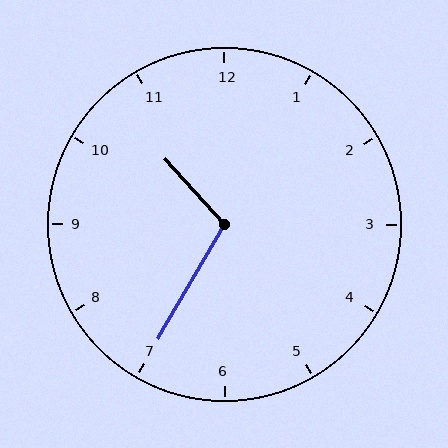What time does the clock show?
10:35.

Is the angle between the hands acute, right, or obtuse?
It is obtuse.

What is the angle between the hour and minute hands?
Approximately 108 degrees.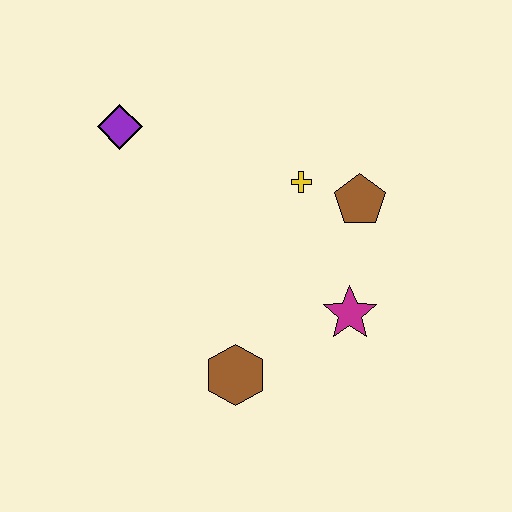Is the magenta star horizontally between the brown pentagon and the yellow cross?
Yes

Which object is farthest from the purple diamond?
The magenta star is farthest from the purple diamond.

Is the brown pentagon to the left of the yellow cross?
No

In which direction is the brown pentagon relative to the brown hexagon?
The brown pentagon is above the brown hexagon.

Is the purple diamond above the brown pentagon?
Yes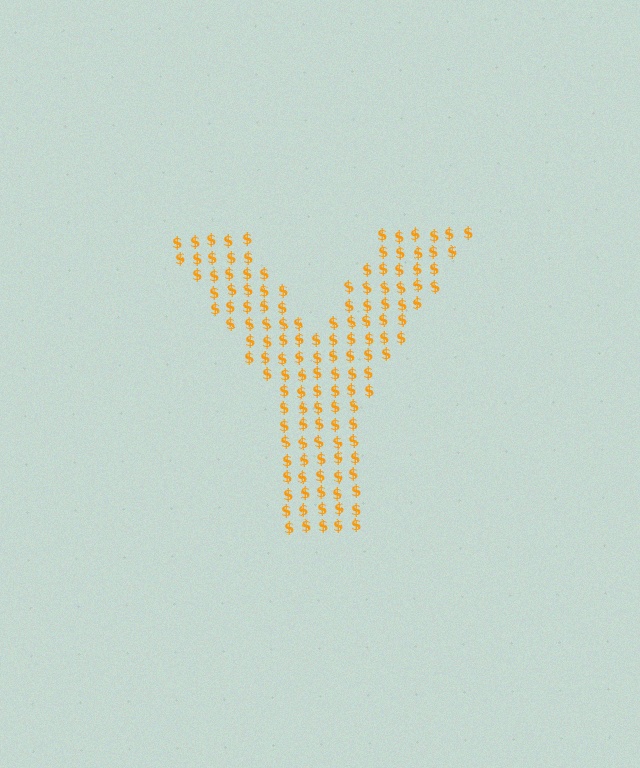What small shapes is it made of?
It is made of small dollar signs.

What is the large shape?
The large shape is the letter Y.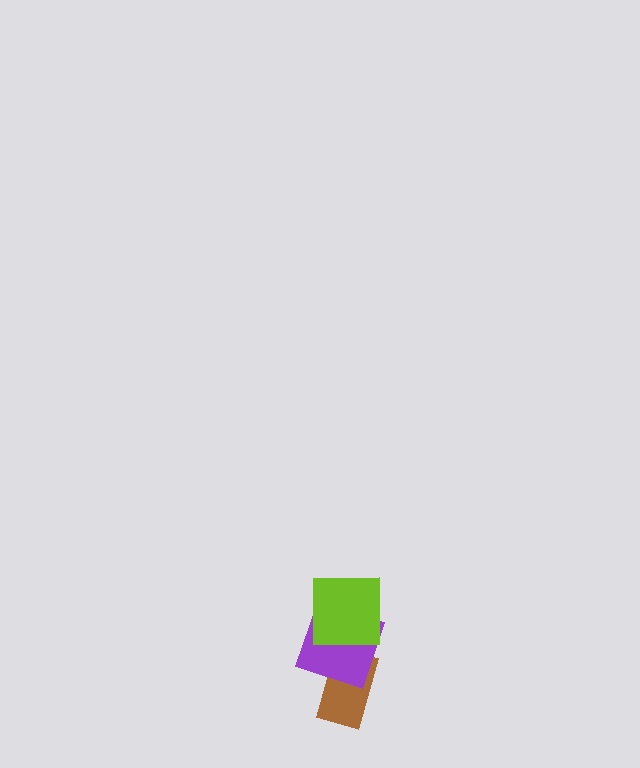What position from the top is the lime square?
The lime square is 1st from the top.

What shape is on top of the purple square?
The lime square is on top of the purple square.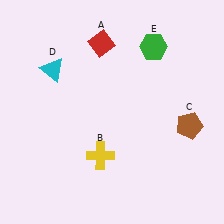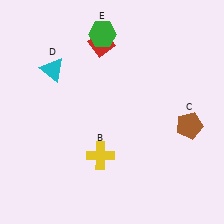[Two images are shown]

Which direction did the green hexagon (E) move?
The green hexagon (E) moved left.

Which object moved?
The green hexagon (E) moved left.